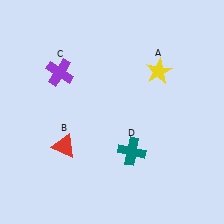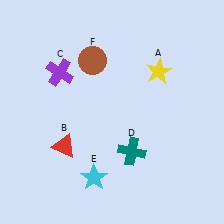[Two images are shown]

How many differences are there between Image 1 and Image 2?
There are 2 differences between the two images.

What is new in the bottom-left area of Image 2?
A cyan star (E) was added in the bottom-left area of Image 2.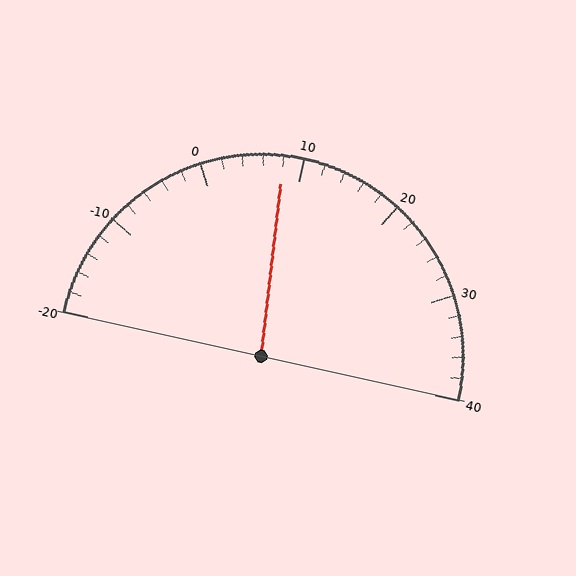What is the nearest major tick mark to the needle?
The nearest major tick mark is 10.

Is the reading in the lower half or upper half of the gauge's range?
The reading is in the lower half of the range (-20 to 40).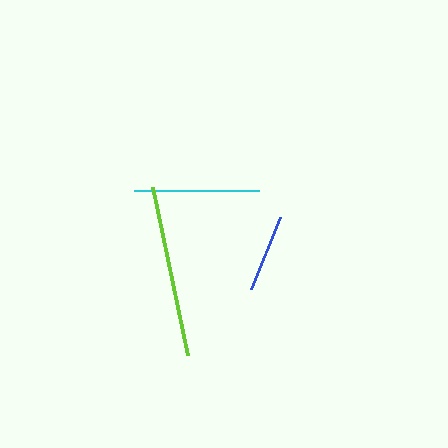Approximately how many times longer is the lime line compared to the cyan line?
The lime line is approximately 1.4 times the length of the cyan line.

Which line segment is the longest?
The lime line is the longest at approximately 171 pixels.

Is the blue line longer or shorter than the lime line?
The lime line is longer than the blue line.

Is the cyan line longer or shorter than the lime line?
The lime line is longer than the cyan line.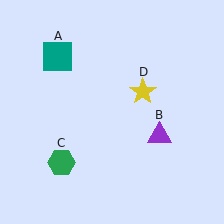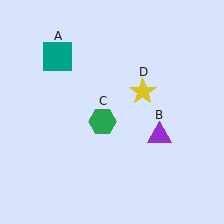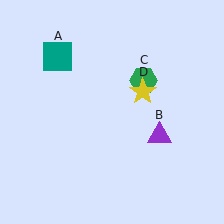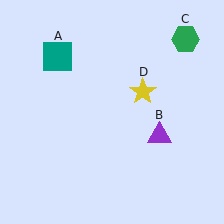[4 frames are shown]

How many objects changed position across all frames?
1 object changed position: green hexagon (object C).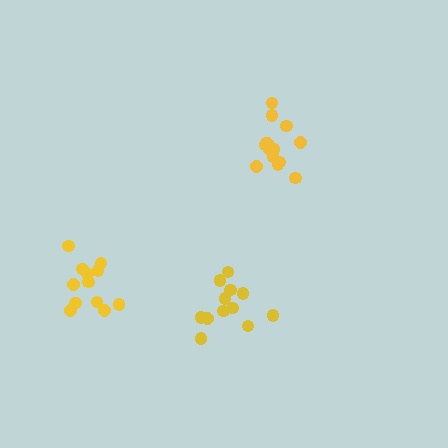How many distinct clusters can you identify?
There are 3 distinct clusters.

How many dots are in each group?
Group 1: 14 dots, Group 2: 12 dots, Group 3: 12 dots (38 total).